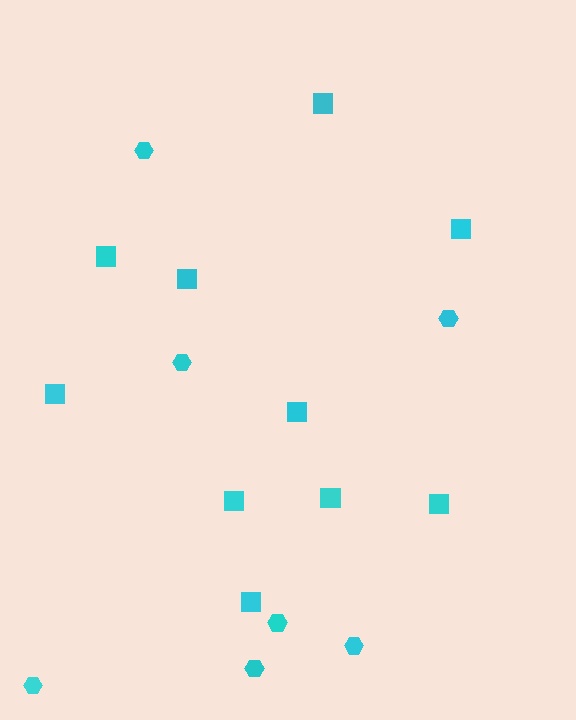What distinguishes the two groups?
There are 2 groups: one group of hexagons (7) and one group of squares (10).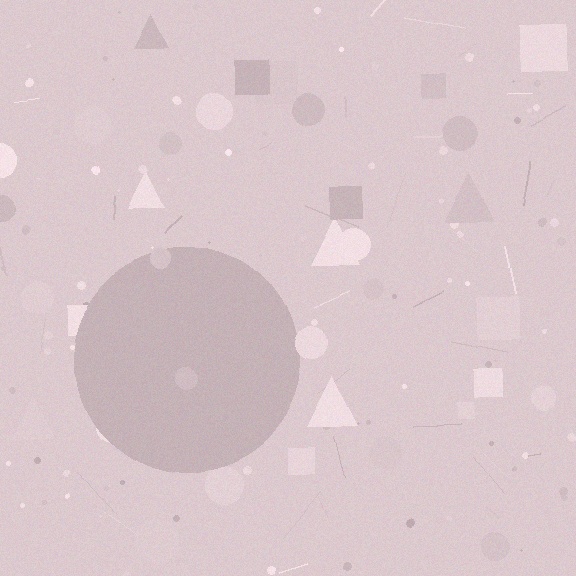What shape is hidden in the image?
A circle is hidden in the image.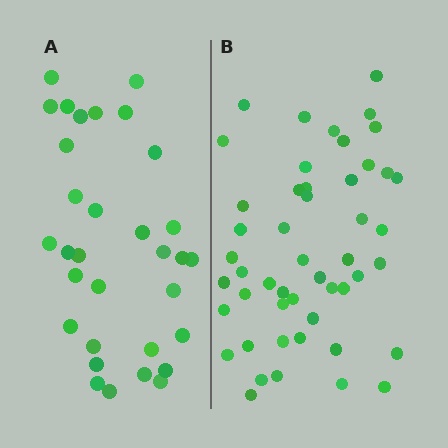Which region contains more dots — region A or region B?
Region B (the right region) has more dots.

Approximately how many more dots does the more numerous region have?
Region B has approximately 15 more dots than region A.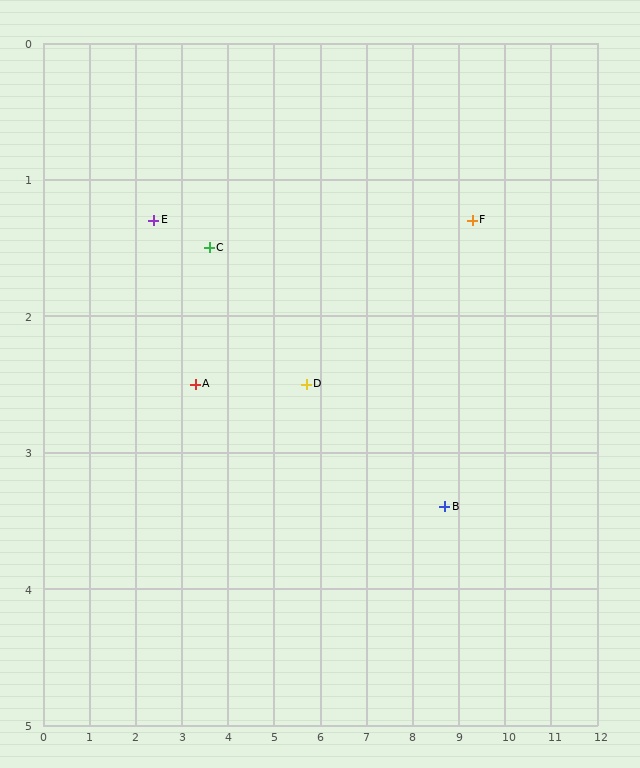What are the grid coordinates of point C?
Point C is at approximately (3.6, 1.5).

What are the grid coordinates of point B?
Point B is at approximately (8.7, 3.4).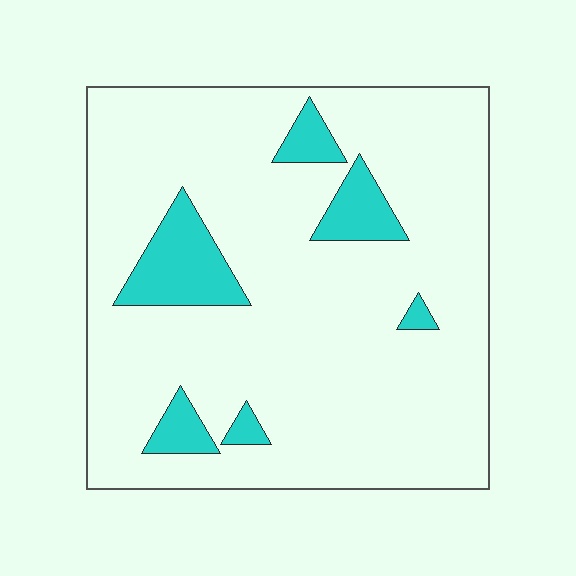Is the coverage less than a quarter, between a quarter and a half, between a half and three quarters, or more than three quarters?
Less than a quarter.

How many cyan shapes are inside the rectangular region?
6.